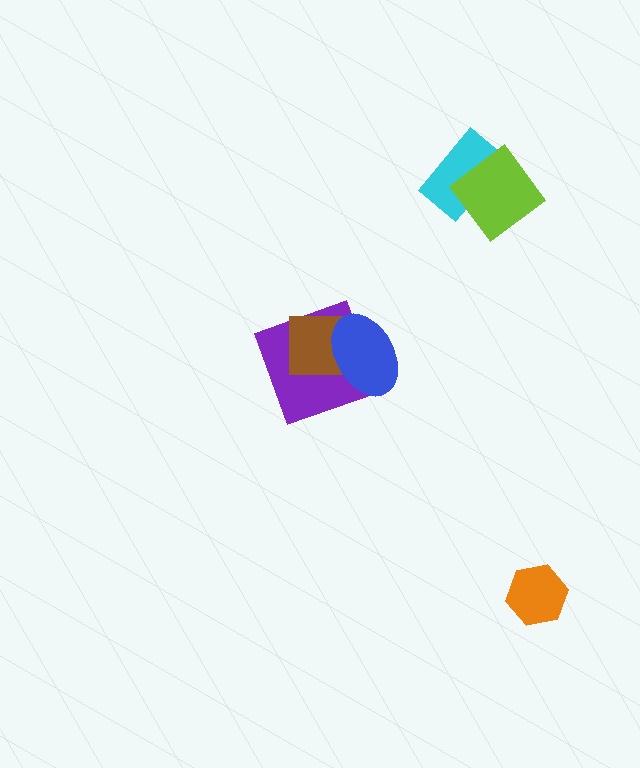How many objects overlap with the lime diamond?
1 object overlaps with the lime diamond.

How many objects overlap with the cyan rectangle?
1 object overlaps with the cyan rectangle.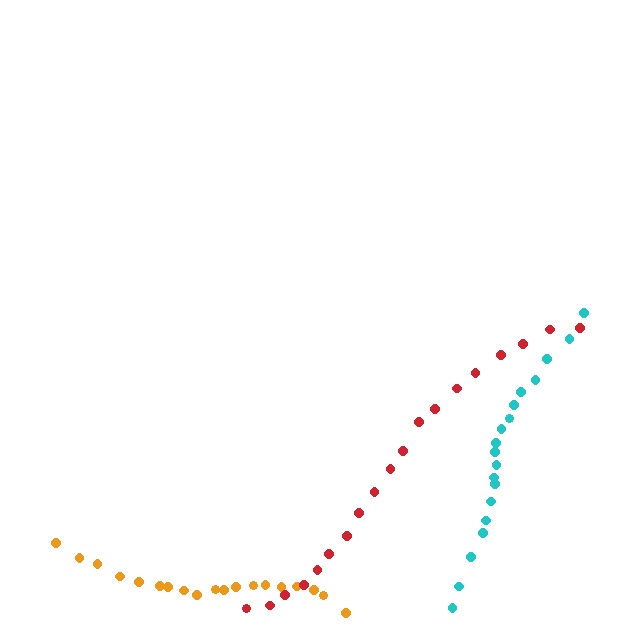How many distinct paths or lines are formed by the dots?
There are 3 distinct paths.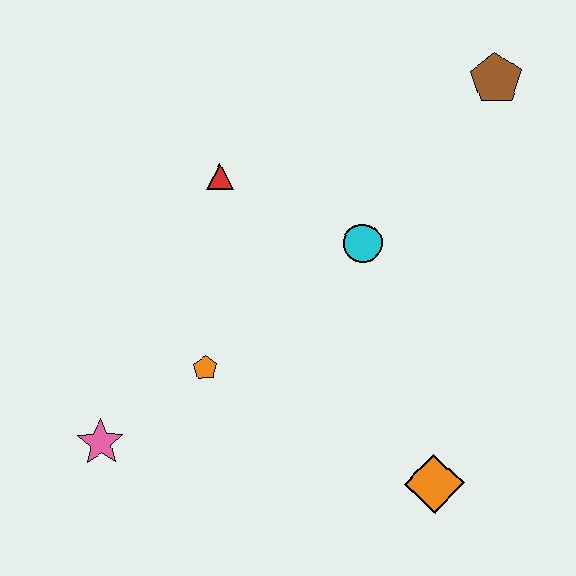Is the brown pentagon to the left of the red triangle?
No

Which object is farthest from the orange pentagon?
The brown pentagon is farthest from the orange pentagon.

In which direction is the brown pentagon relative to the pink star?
The brown pentagon is to the right of the pink star.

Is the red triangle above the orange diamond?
Yes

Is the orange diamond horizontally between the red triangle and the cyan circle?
No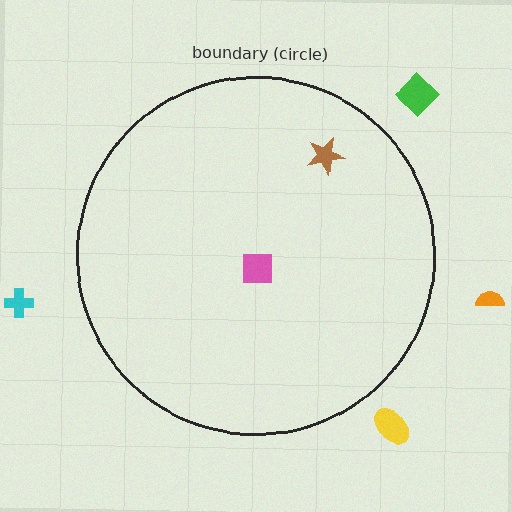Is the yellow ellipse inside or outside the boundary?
Outside.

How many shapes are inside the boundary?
2 inside, 4 outside.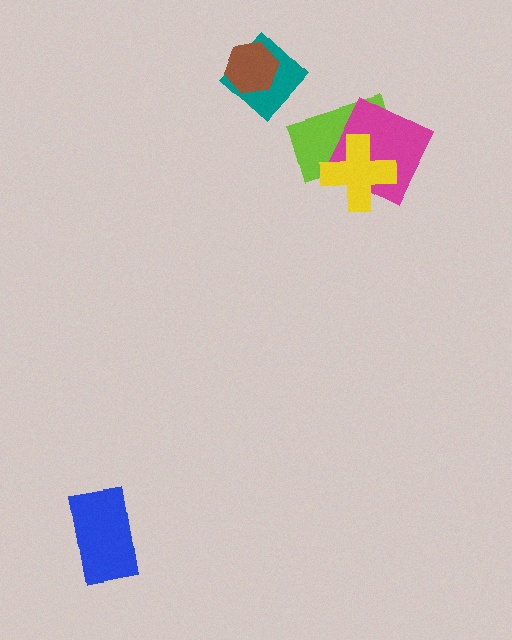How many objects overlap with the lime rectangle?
2 objects overlap with the lime rectangle.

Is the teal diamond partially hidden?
Yes, it is partially covered by another shape.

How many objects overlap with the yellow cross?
2 objects overlap with the yellow cross.